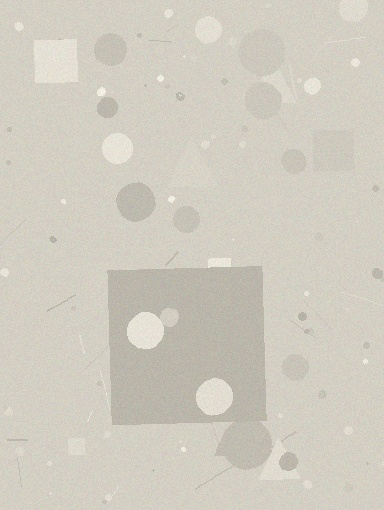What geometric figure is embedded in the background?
A square is embedded in the background.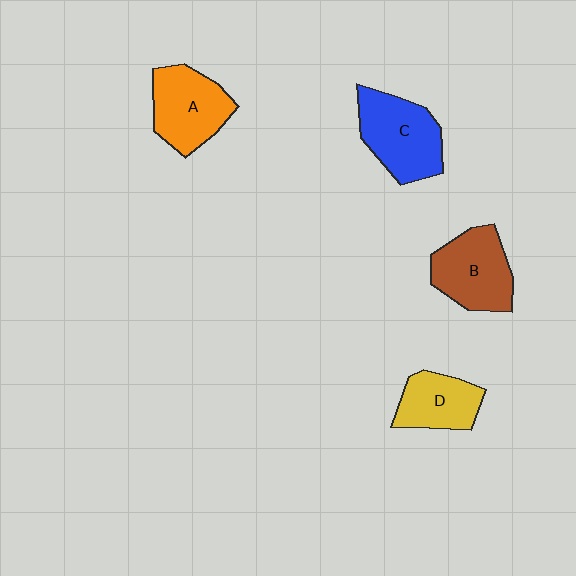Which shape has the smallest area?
Shape D (yellow).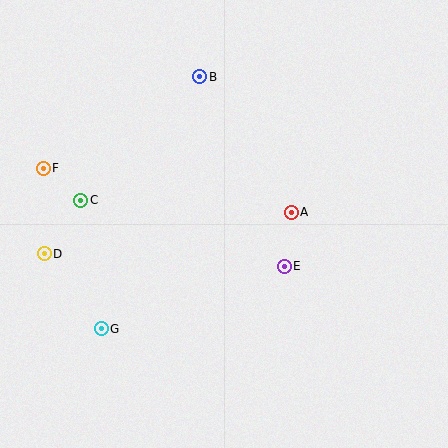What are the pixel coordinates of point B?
Point B is at (200, 77).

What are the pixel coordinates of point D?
Point D is at (44, 254).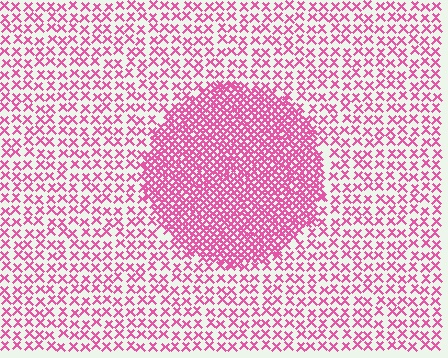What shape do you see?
I see a circle.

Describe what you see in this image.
The image contains small pink elements arranged at two different densities. A circle-shaped region is visible where the elements are more densely packed than the surrounding area.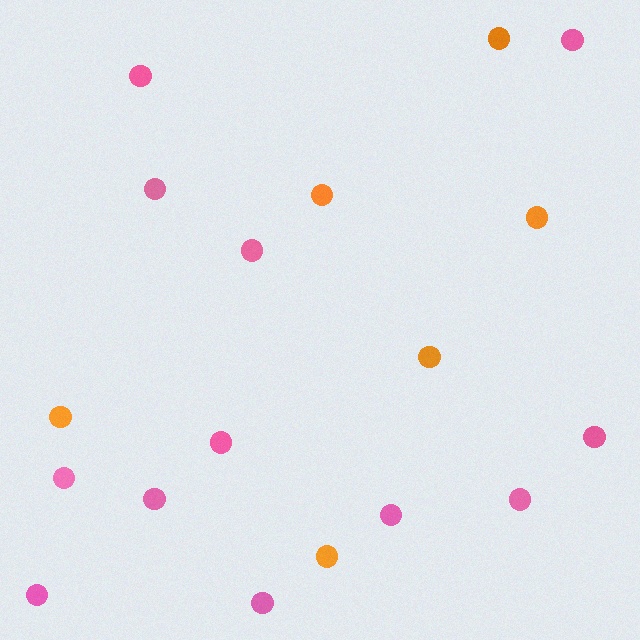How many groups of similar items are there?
There are 2 groups: one group of orange circles (6) and one group of pink circles (12).